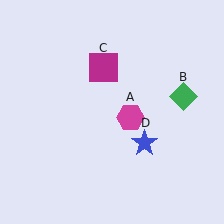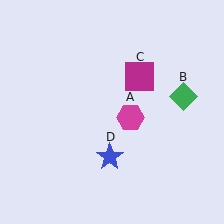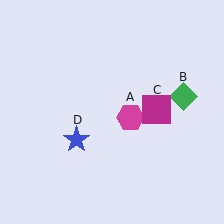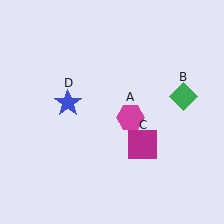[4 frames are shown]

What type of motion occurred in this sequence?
The magenta square (object C), blue star (object D) rotated clockwise around the center of the scene.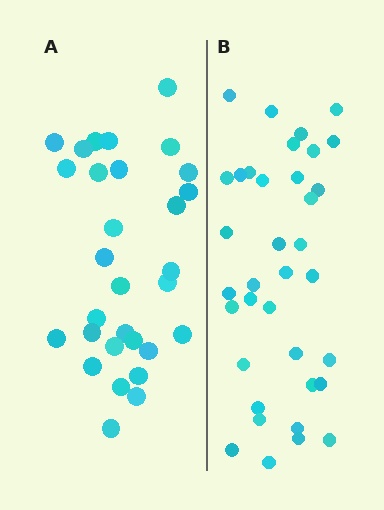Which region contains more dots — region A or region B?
Region B (the right region) has more dots.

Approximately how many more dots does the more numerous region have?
Region B has about 6 more dots than region A.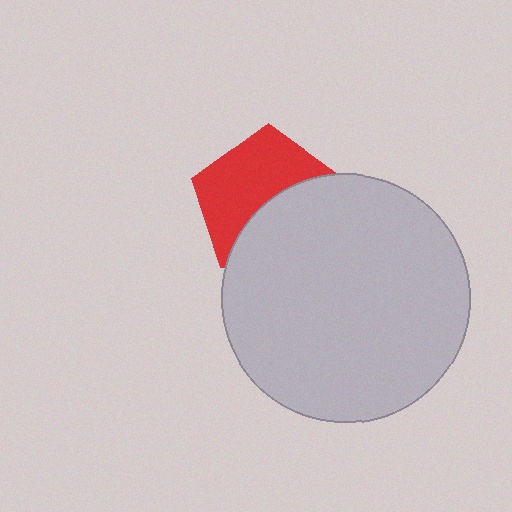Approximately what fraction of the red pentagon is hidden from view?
Roughly 46% of the red pentagon is hidden behind the light gray circle.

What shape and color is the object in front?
The object in front is a light gray circle.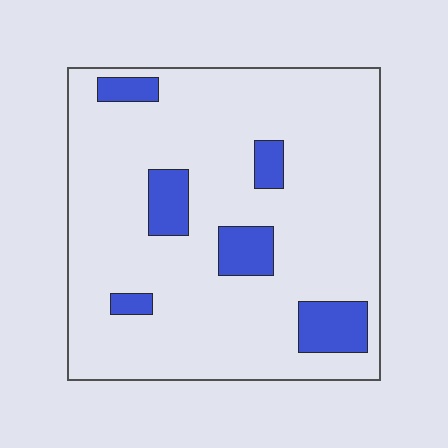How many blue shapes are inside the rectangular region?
6.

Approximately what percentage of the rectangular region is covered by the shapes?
Approximately 15%.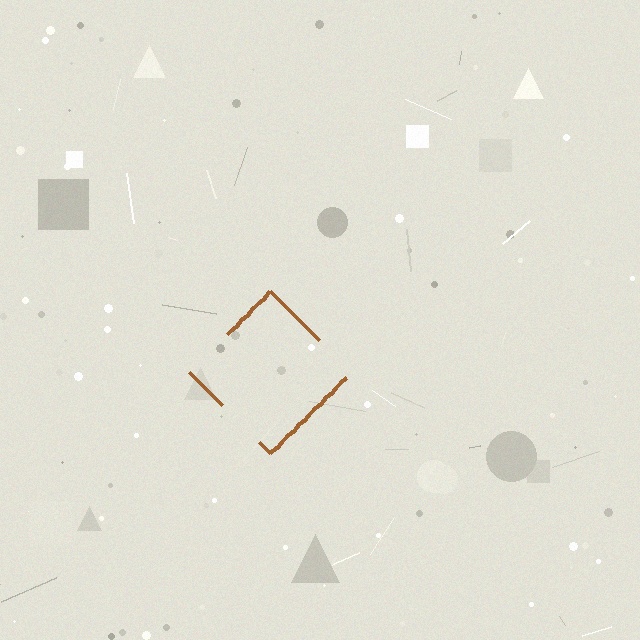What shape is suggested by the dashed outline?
The dashed outline suggests a diamond.